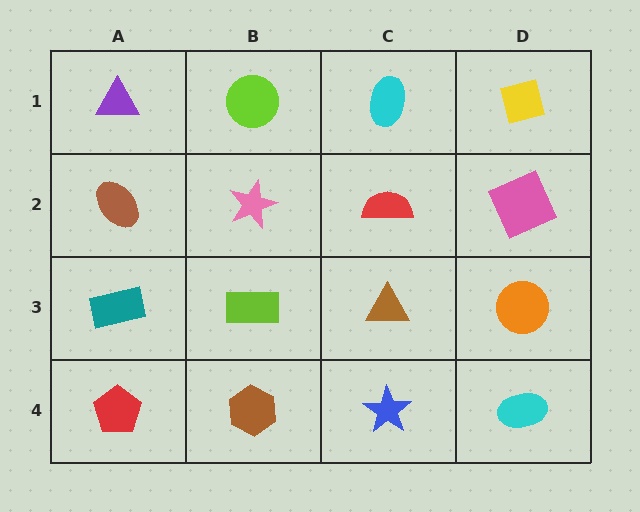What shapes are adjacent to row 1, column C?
A red semicircle (row 2, column C), a lime circle (row 1, column B), a yellow diamond (row 1, column D).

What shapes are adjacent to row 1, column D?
A pink square (row 2, column D), a cyan ellipse (row 1, column C).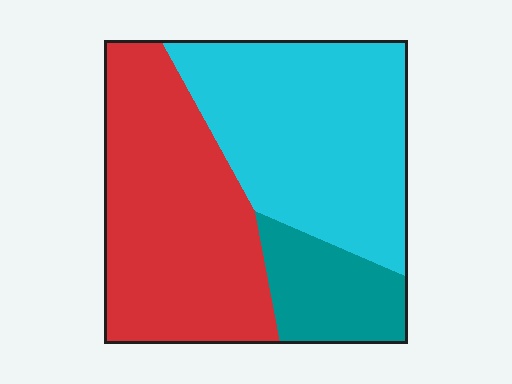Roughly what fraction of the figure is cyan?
Cyan covers 43% of the figure.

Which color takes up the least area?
Teal, at roughly 15%.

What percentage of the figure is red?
Red covers roughly 45% of the figure.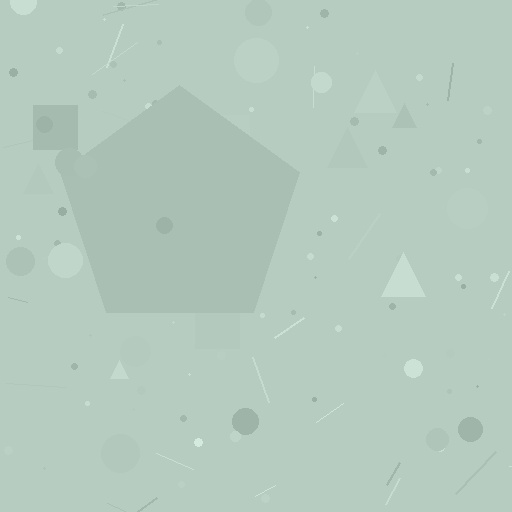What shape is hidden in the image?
A pentagon is hidden in the image.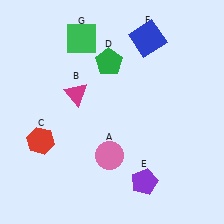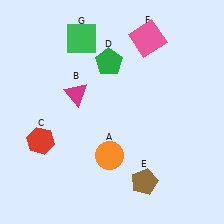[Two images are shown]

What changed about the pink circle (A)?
In Image 1, A is pink. In Image 2, it changed to orange.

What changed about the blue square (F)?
In Image 1, F is blue. In Image 2, it changed to pink.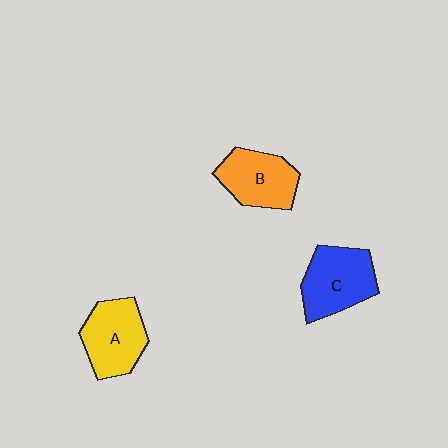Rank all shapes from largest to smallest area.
From largest to smallest: C (blue), A (yellow), B (orange).